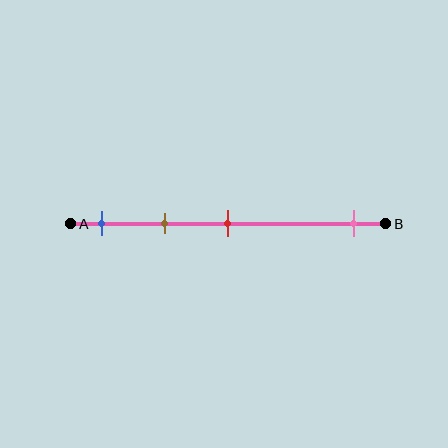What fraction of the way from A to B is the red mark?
The red mark is approximately 50% (0.5) of the way from A to B.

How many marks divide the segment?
There are 4 marks dividing the segment.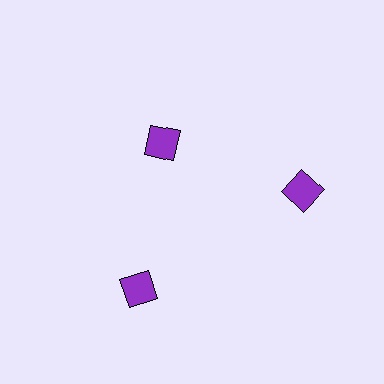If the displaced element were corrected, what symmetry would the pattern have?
It would have 3-fold rotational symmetry — the pattern would map onto itself every 120 degrees.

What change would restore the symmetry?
The symmetry would be restored by moving it outward, back onto the ring so that all 3 diamonds sit at equal angles and equal distance from the center.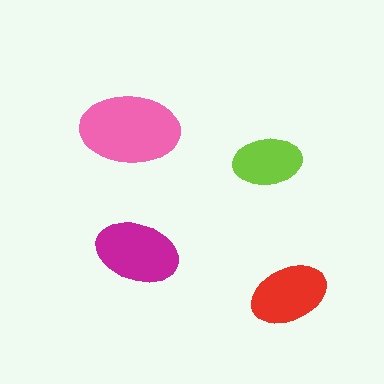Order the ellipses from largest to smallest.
the pink one, the magenta one, the red one, the lime one.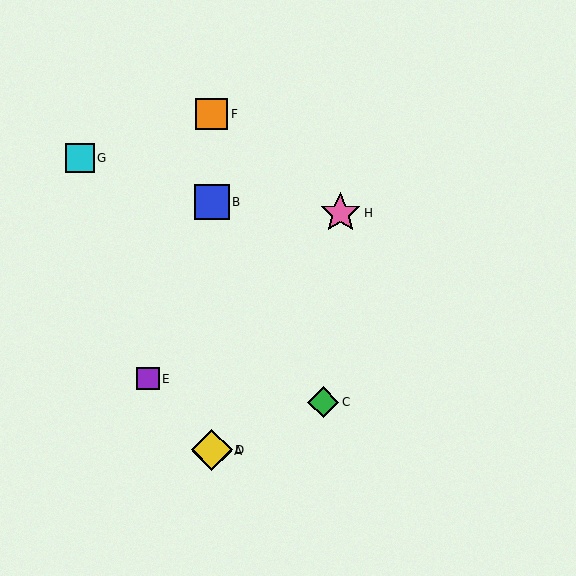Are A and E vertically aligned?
No, A is at x≈212 and E is at x≈148.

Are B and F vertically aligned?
Yes, both are at x≈212.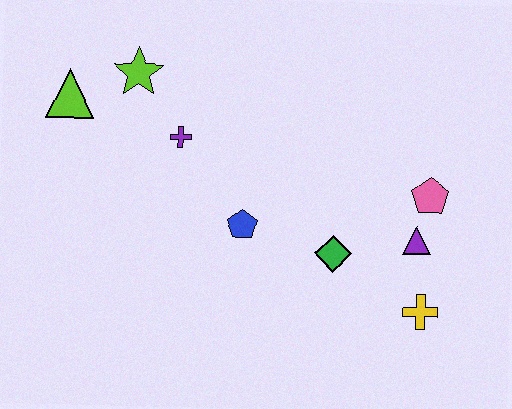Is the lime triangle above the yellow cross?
Yes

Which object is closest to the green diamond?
The purple triangle is closest to the green diamond.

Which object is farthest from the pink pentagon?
The lime triangle is farthest from the pink pentagon.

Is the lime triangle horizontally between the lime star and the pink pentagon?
No